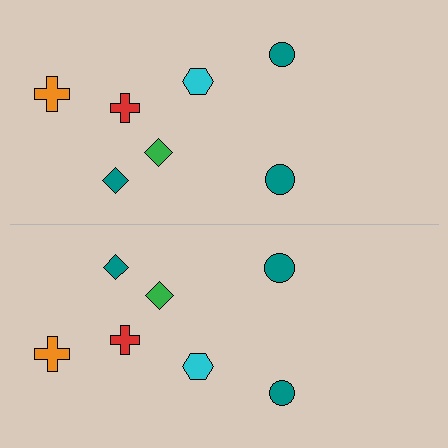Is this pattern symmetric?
Yes, this pattern has bilateral (reflection) symmetry.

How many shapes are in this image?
There are 14 shapes in this image.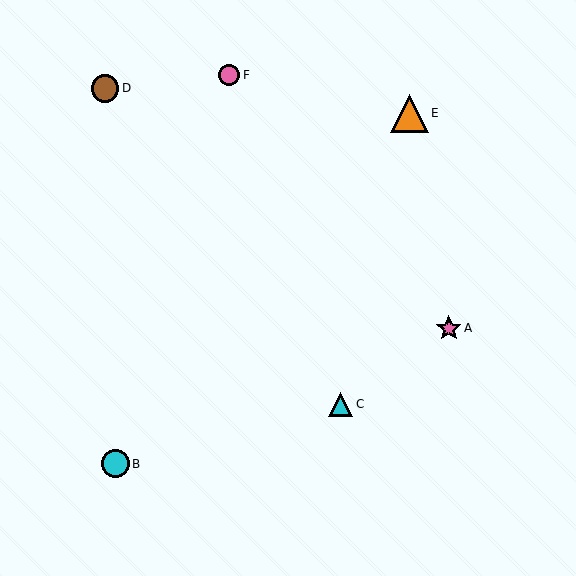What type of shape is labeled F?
Shape F is a pink circle.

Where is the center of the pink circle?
The center of the pink circle is at (229, 75).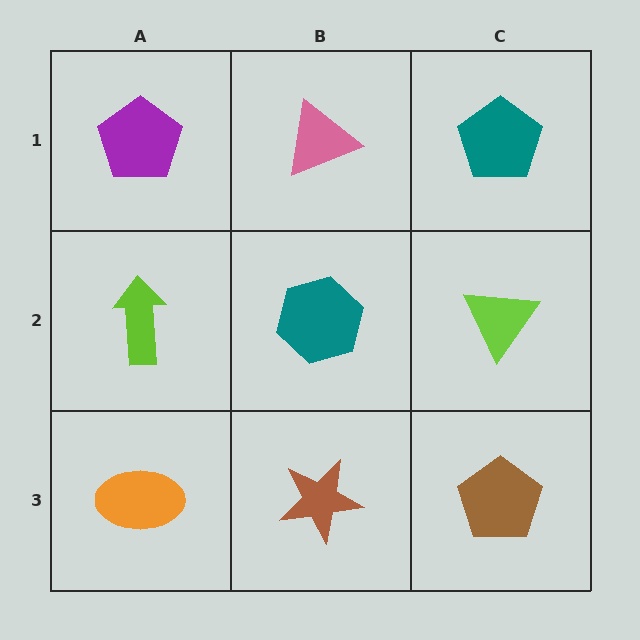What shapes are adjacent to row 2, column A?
A purple pentagon (row 1, column A), an orange ellipse (row 3, column A), a teal hexagon (row 2, column B).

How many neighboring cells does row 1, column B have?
3.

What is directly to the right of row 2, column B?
A lime triangle.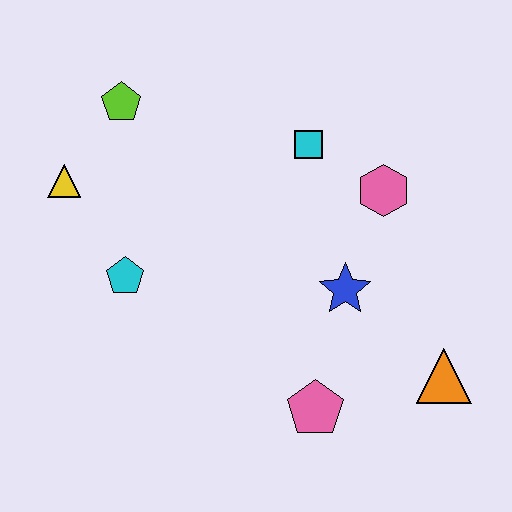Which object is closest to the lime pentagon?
The yellow triangle is closest to the lime pentagon.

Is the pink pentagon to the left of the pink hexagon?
Yes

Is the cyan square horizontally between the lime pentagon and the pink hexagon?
Yes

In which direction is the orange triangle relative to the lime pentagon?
The orange triangle is to the right of the lime pentagon.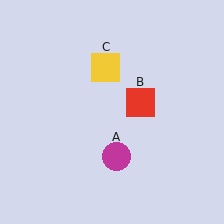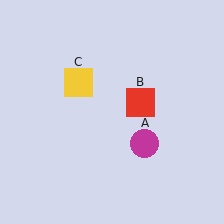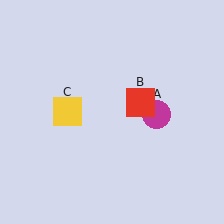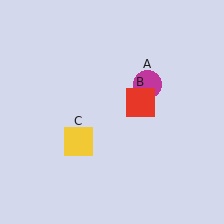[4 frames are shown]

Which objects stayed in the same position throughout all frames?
Red square (object B) remained stationary.